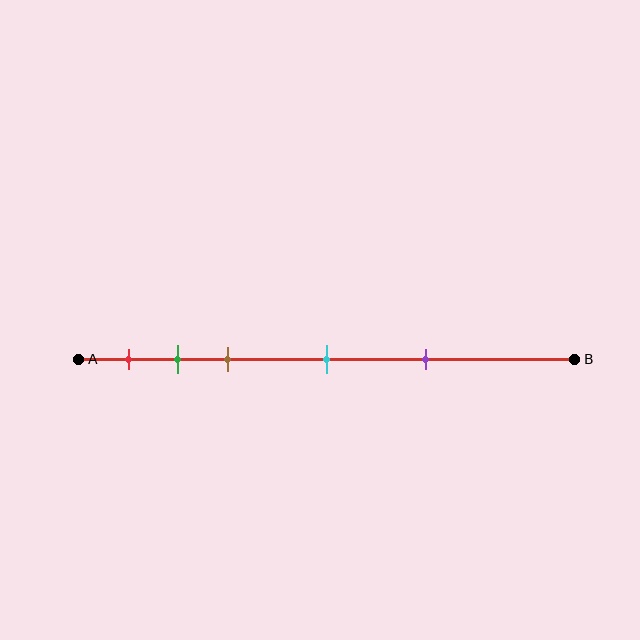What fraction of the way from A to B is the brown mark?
The brown mark is approximately 30% (0.3) of the way from A to B.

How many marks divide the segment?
There are 5 marks dividing the segment.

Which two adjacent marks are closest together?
The green and brown marks are the closest adjacent pair.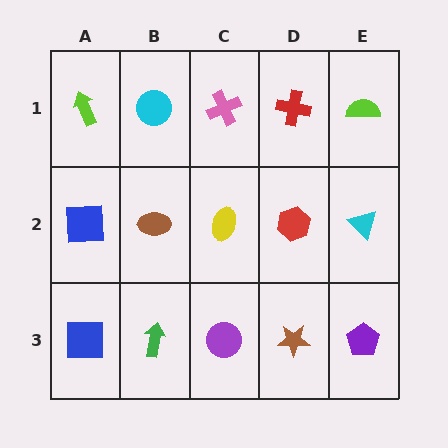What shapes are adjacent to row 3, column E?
A cyan triangle (row 2, column E), a brown star (row 3, column D).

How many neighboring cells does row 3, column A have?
2.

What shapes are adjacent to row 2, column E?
A lime semicircle (row 1, column E), a purple pentagon (row 3, column E), a red hexagon (row 2, column D).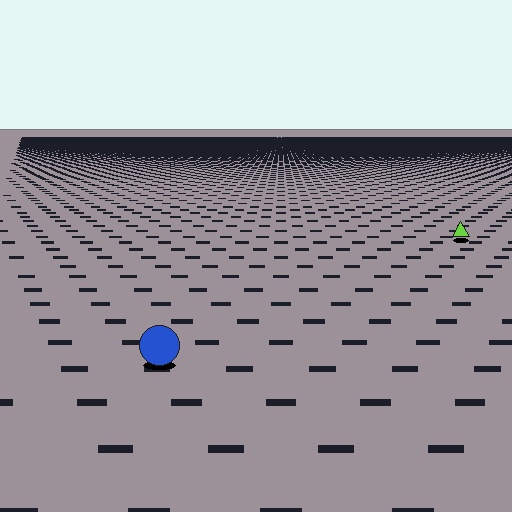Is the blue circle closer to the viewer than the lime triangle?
Yes. The blue circle is closer — you can tell from the texture gradient: the ground texture is coarser near it.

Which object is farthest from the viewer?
The lime triangle is farthest from the viewer. It appears smaller and the ground texture around it is denser.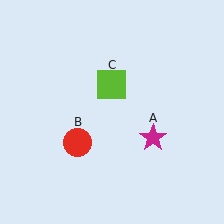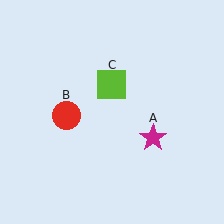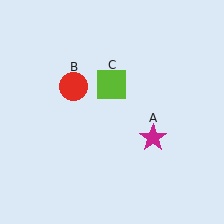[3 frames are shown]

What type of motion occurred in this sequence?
The red circle (object B) rotated clockwise around the center of the scene.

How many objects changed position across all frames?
1 object changed position: red circle (object B).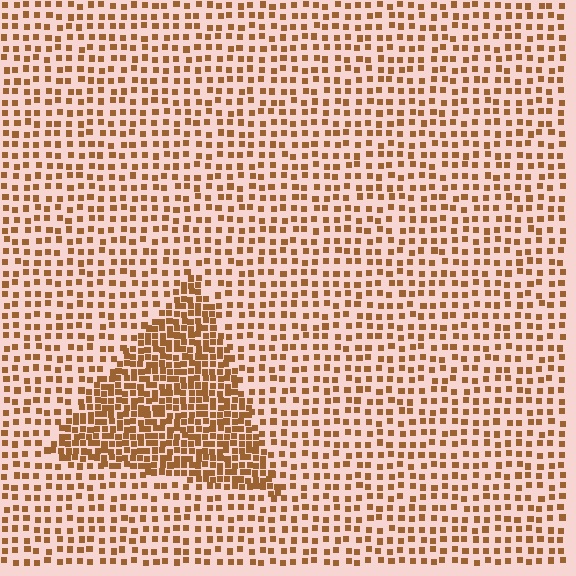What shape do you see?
I see a triangle.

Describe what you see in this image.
The image contains small brown elements arranged at two different densities. A triangle-shaped region is visible where the elements are more densely packed than the surrounding area.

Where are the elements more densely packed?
The elements are more densely packed inside the triangle boundary.